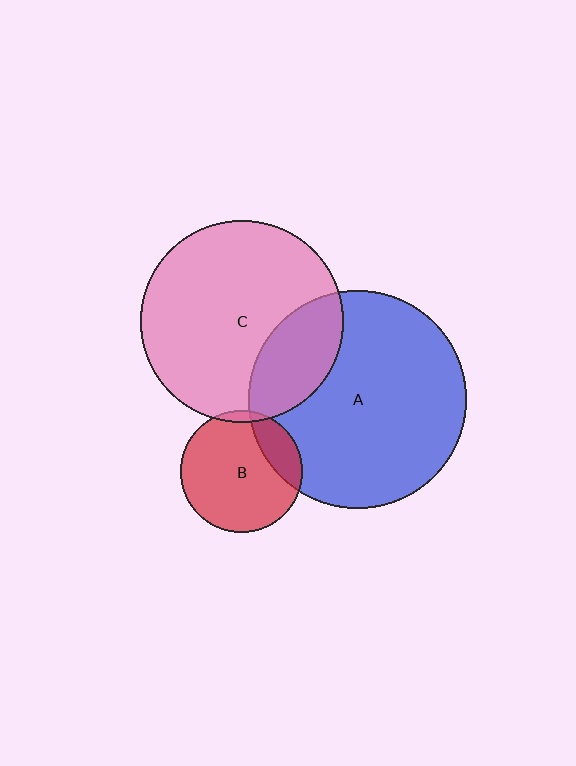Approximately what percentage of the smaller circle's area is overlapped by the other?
Approximately 5%.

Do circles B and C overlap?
Yes.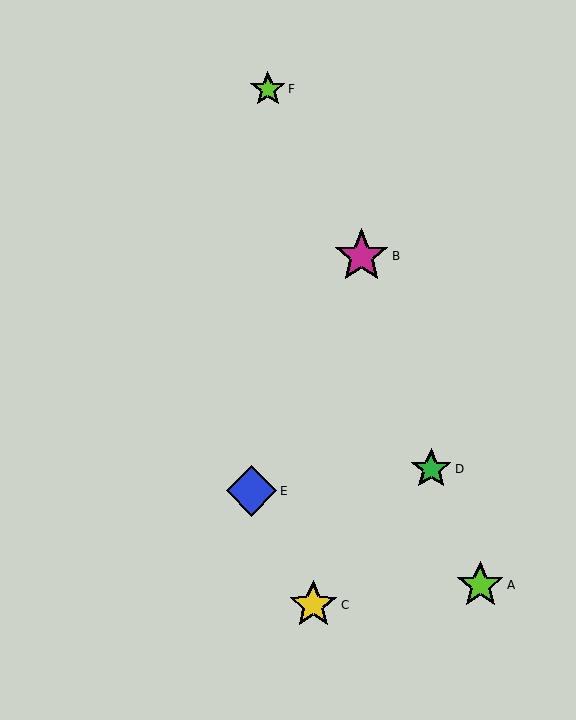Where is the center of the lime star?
The center of the lime star is at (268, 89).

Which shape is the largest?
The magenta star (labeled B) is the largest.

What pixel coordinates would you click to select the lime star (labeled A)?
Click at (480, 585) to select the lime star A.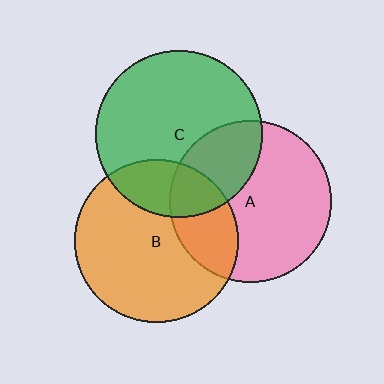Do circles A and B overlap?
Yes.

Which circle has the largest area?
Circle C (green).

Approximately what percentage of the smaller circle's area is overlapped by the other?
Approximately 25%.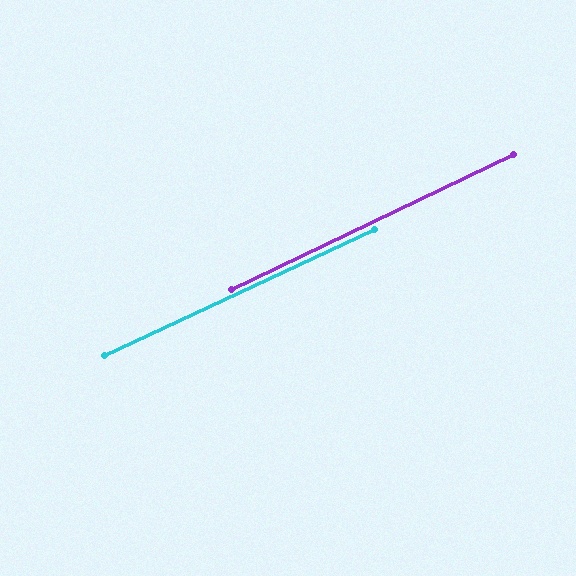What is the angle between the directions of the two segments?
Approximately 1 degree.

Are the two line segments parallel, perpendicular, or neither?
Parallel — their directions differ by only 0.5°.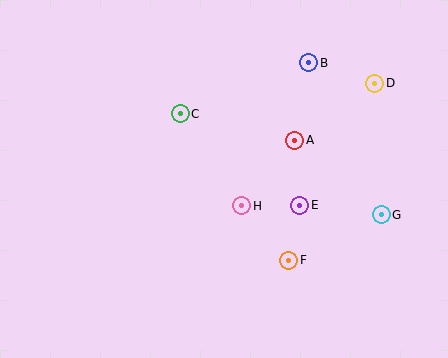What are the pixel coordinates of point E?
Point E is at (300, 205).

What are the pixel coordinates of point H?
Point H is at (242, 206).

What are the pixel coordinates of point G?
Point G is at (381, 215).